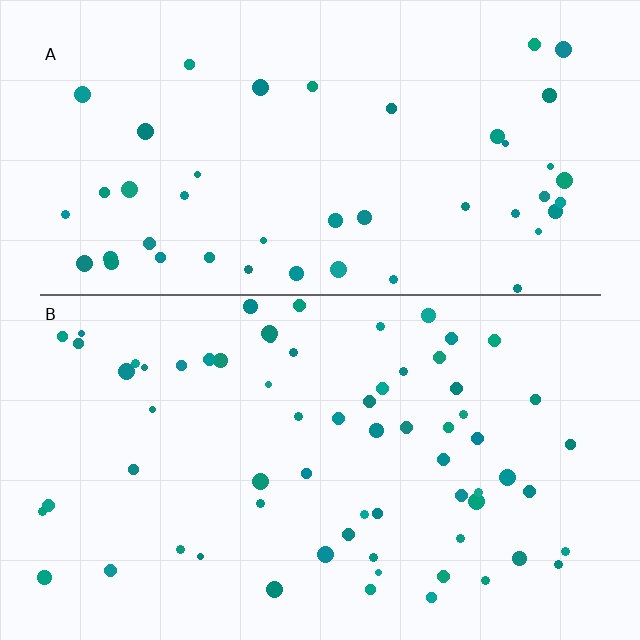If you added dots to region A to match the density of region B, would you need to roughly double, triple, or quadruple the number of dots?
Approximately double.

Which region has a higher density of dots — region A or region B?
B (the bottom).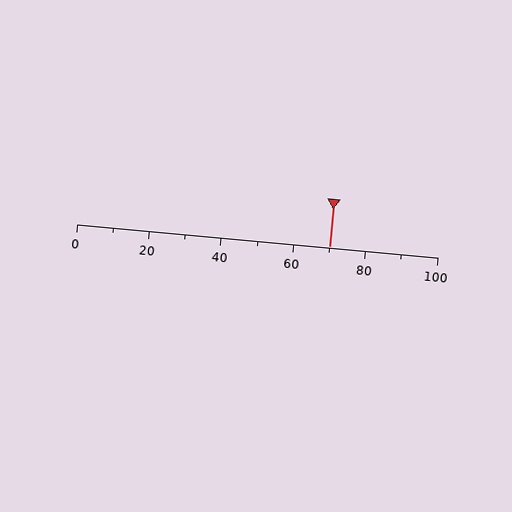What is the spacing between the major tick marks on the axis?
The major ticks are spaced 20 apart.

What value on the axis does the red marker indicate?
The marker indicates approximately 70.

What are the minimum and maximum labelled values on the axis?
The axis runs from 0 to 100.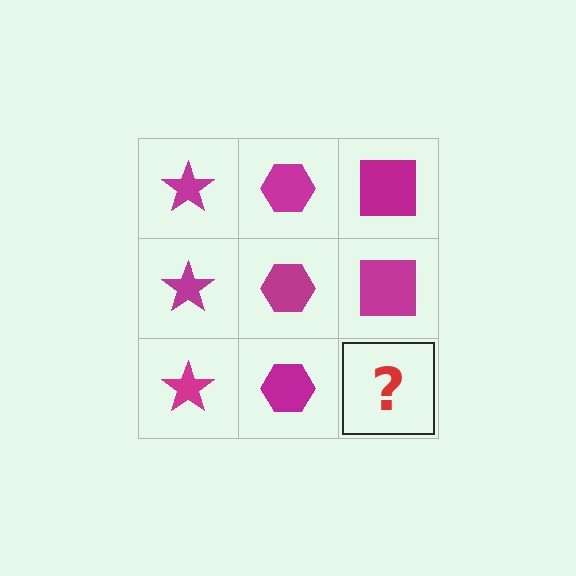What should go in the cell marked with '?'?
The missing cell should contain a magenta square.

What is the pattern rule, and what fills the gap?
The rule is that each column has a consistent shape. The gap should be filled with a magenta square.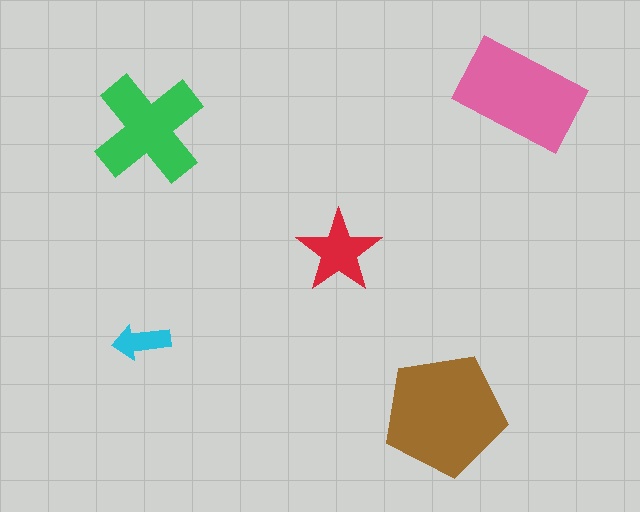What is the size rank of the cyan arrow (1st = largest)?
5th.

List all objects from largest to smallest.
The brown pentagon, the pink rectangle, the green cross, the red star, the cyan arrow.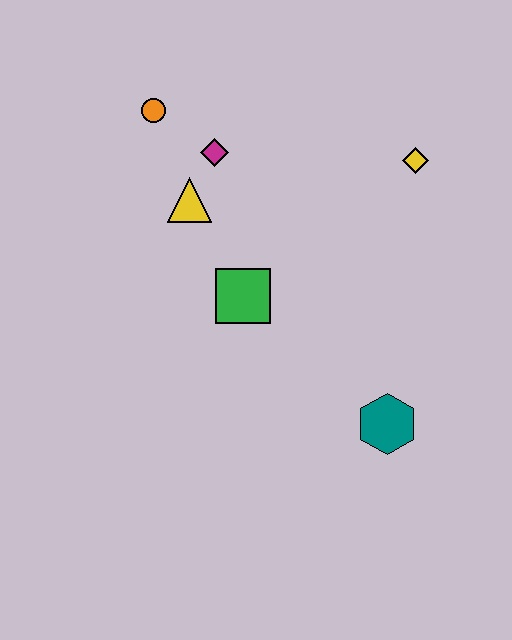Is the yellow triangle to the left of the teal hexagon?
Yes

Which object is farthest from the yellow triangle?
The teal hexagon is farthest from the yellow triangle.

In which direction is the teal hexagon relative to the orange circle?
The teal hexagon is below the orange circle.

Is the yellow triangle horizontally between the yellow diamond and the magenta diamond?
No